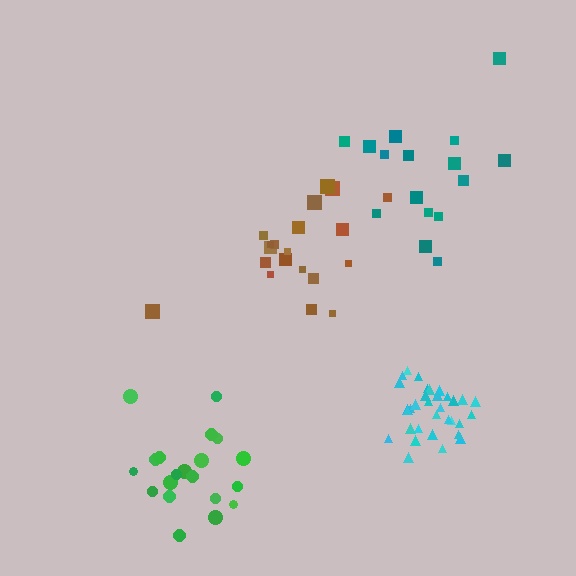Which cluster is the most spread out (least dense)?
Teal.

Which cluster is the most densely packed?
Cyan.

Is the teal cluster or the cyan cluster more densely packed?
Cyan.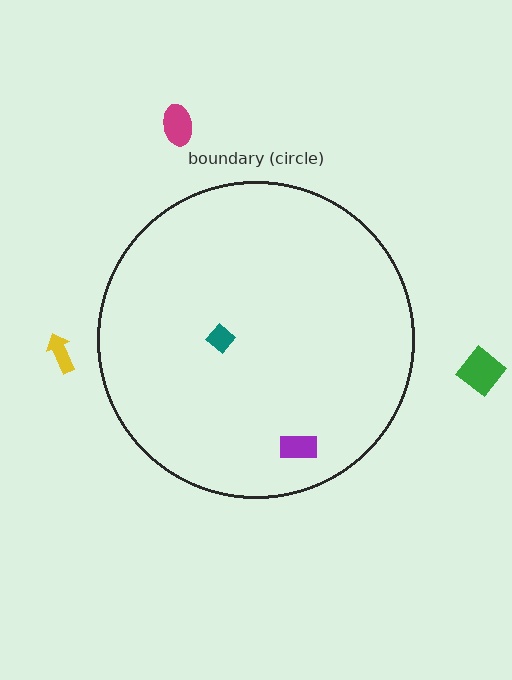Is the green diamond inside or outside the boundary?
Outside.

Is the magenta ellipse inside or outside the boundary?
Outside.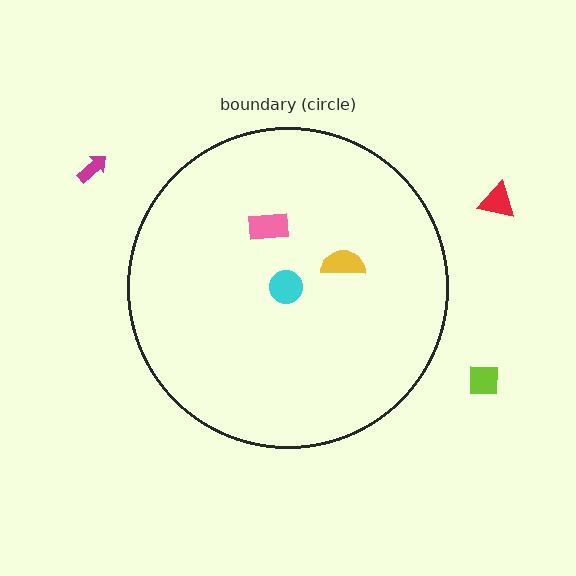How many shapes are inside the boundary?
3 inside, 3 outside.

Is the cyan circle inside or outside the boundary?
Inside.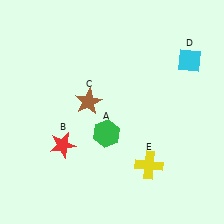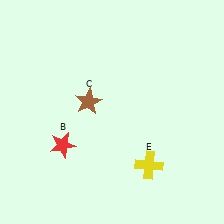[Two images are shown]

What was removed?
The cyan diamond (D), the green hexagon (A) were removed in Image 2.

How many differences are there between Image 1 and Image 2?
There are 2 differences between the two images.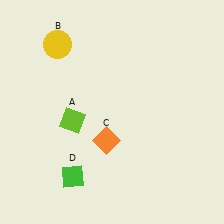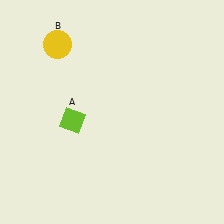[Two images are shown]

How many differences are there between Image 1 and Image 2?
There are 2 differences between the two images.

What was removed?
The green diamond (D), the orange diamond (C) were removed in Image 2.